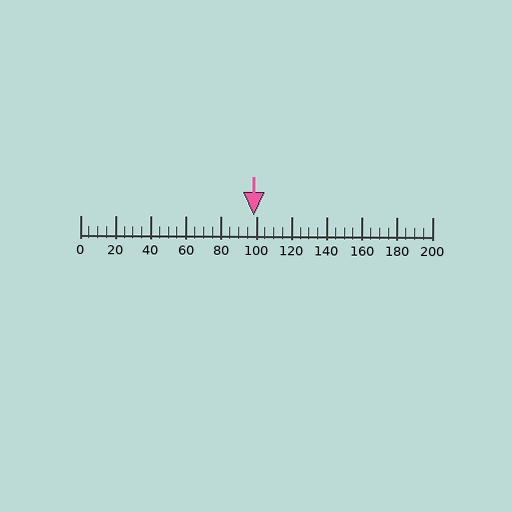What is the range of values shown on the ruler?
The ruler shows values from 0 to 200.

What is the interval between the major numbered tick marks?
The major tick marks are spaced 20 units apart.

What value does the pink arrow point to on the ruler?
The pink arrow points to approximately 98.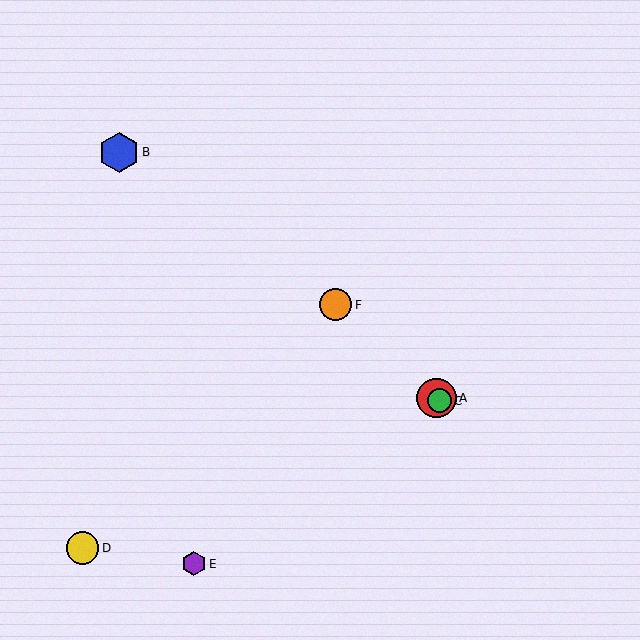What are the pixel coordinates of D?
Object D is at (82, 548).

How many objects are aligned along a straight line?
3 objects (A, C, F) are aligned along a straight line.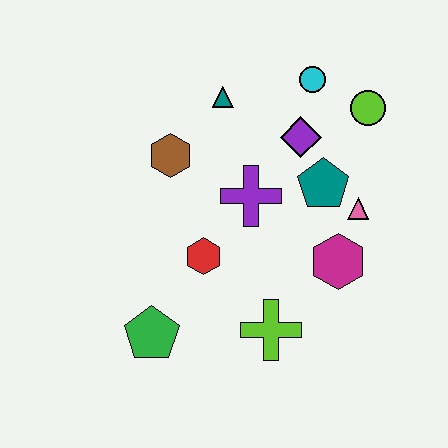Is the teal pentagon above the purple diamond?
No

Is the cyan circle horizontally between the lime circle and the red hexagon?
Yes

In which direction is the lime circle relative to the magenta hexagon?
The lime circle is above the magenta hexagon.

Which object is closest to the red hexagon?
The purple cross is closest to the red hexagon.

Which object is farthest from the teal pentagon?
The green pentagon is farthest from the teal pentagon.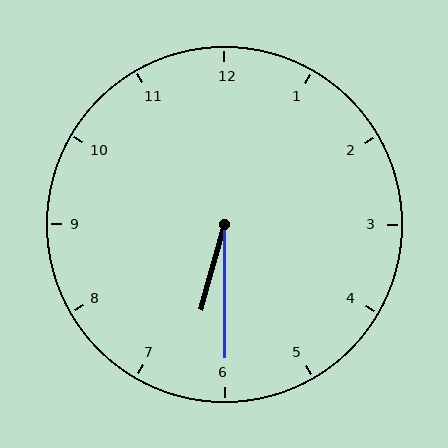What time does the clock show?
6:30.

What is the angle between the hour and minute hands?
Approximately 15 degrees.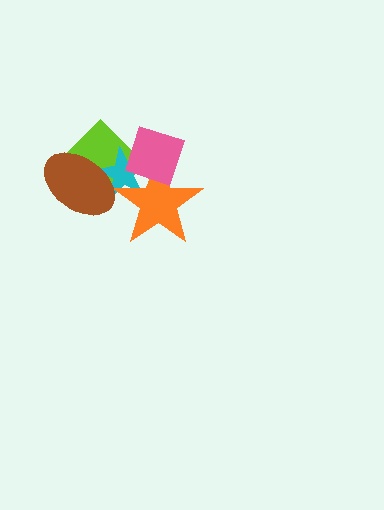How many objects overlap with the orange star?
3 objects overlap with the orange star.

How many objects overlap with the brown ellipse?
2 objects overlap with the brown ellipse.